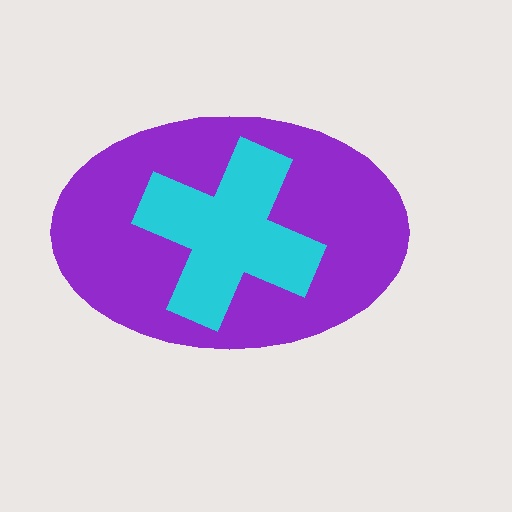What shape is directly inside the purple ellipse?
The cyan cross.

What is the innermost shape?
The cyan cross.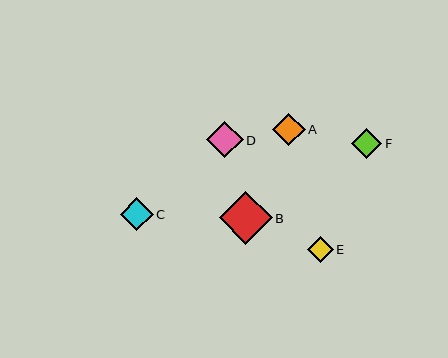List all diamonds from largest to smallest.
From largest to smallest: B, D, C, A, F, E.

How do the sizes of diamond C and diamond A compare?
Diamond C and diamond A are approximately the same size.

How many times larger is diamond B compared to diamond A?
Diamond B is approximately 1.6 times the size of diamond A.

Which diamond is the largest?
Diamond B is the largest with a size of approximately 53 pixels.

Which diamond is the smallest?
Diamond E is the smallest with a size of approximately 26 pixels.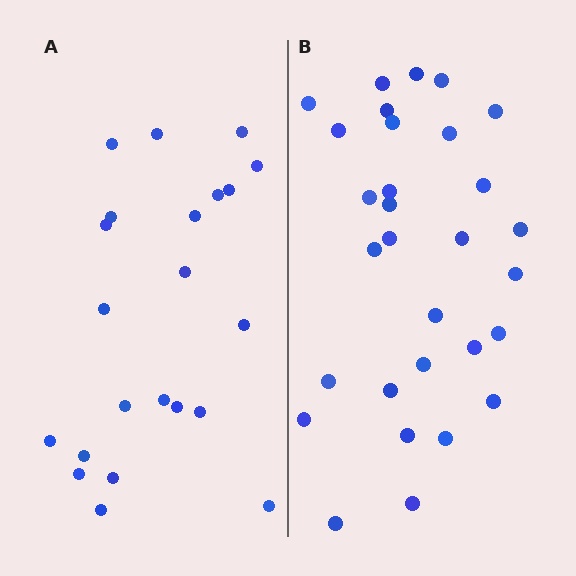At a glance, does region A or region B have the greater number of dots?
Region B (the right region) has more dots.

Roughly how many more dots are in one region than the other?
Region B has roughly 8 or so more dots than region A.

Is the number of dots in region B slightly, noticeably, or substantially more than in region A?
Region B has noticeably more, but not dramatically so. The ratio is roughly 1.4 to 1.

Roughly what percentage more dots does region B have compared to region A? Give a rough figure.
About 35% more.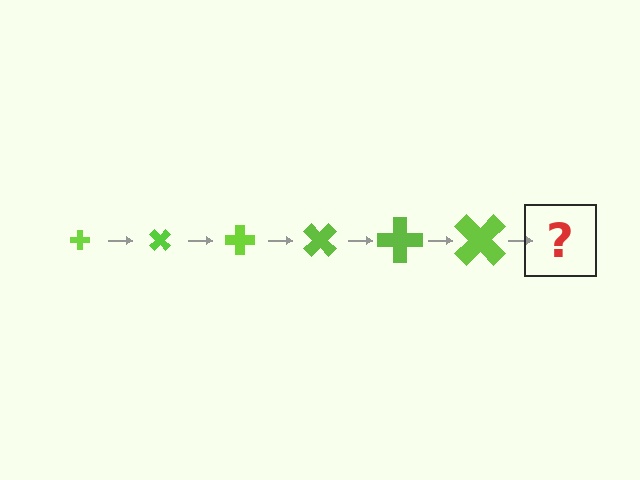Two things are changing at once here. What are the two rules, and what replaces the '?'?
The two rules are that the cross grows larger each step and it rotates 45 degrees each step. The '?' should be a cross, larger than the previous one and rotated 270 degrees from the start.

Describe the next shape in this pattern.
It should be a cross, larger than the previous one and rotated 270 degrees from the start.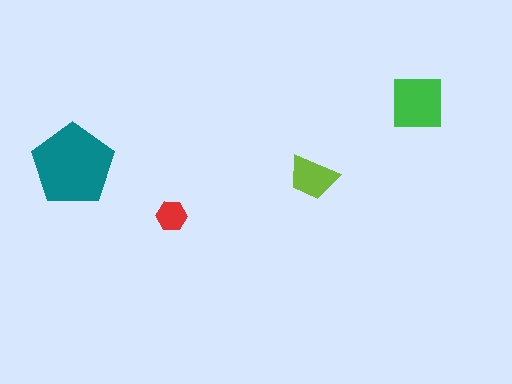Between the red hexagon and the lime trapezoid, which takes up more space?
The lime trapezoid.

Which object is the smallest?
The red hexagon.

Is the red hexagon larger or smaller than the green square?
Smaller.